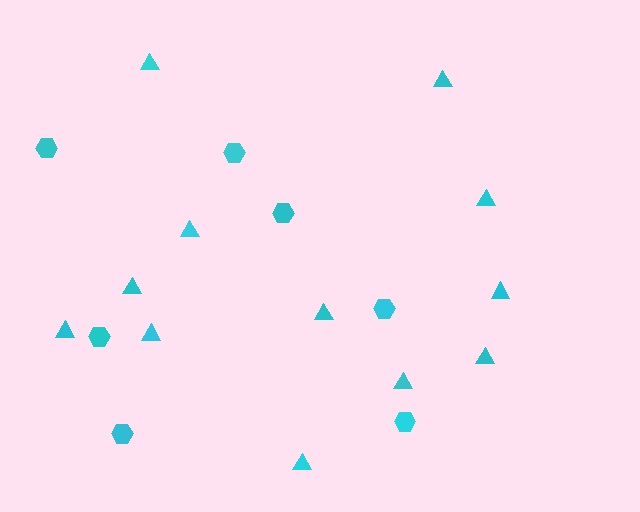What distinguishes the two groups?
There are 2 groups: one group of triangles (12) and one group of hexagons (7).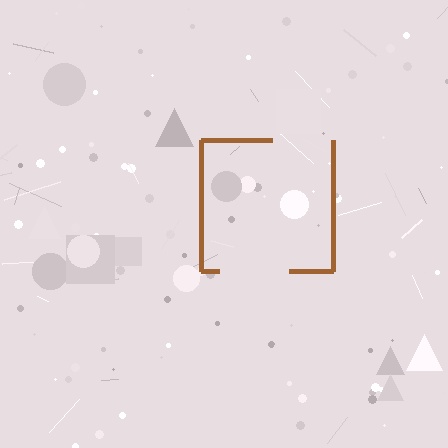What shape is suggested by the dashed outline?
The dashed outline suggests a square.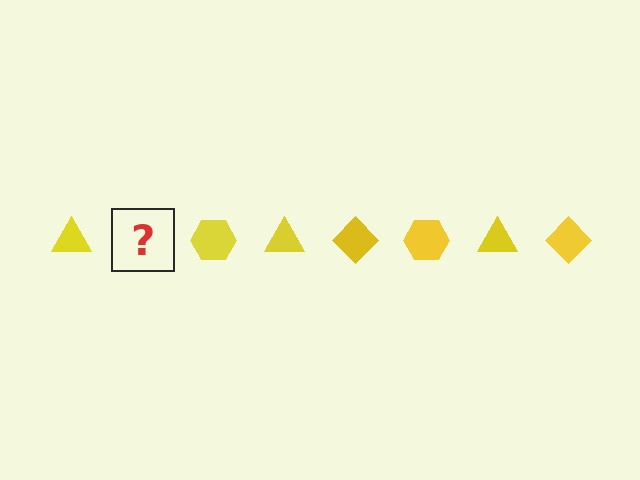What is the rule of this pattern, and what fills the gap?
The rule is that the pattern cycles through triangle, diamond, hexagon shapes in yellow. The gap should be filled with a yellow diamond.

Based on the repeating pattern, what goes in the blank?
The blank should be a yellow diamond.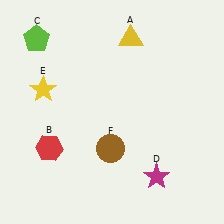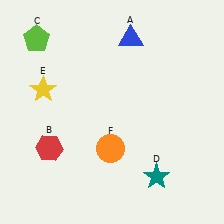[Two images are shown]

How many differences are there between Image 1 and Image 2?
There are 3 differences between the two images.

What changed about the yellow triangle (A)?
In Image 1, A is yellow. In Image 2, it changed to blue.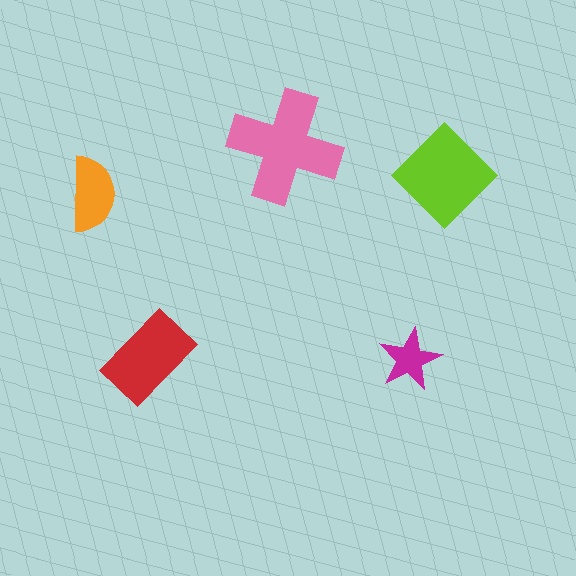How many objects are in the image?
There are 5 objects in the image.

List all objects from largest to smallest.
The pink cross, the lime diamond, the red rectangle, the orange semicircle, the magenta star.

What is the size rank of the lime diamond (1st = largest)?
2nd.